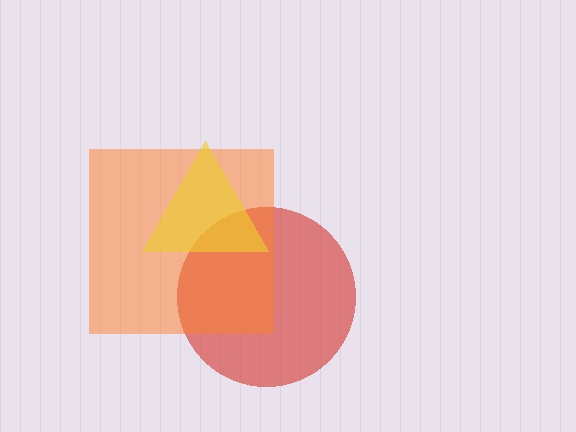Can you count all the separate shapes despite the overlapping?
Yes, there are 3 separate shapes.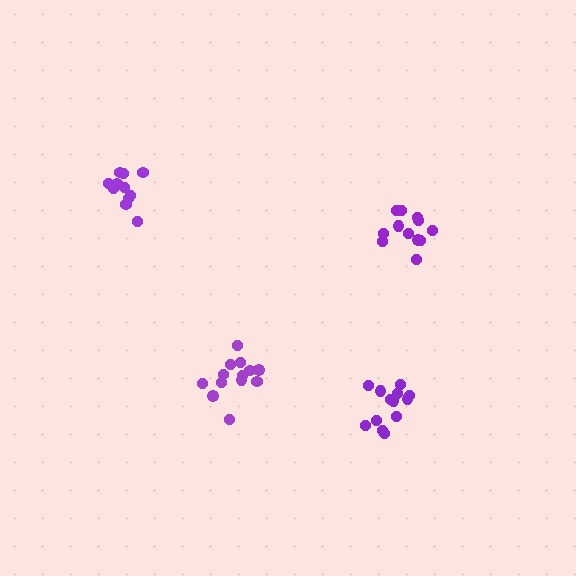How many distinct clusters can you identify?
There are 4 distinct clusters.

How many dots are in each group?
Group 1: 11 dots, Group 2: 12 dots, Group 3: 13 dots, Group 4: 13 dots (49 total).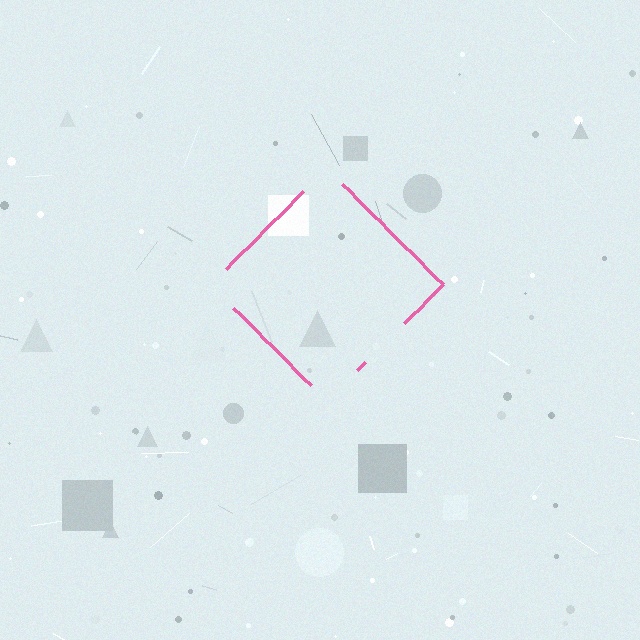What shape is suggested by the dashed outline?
The dashed outline suggests a diamond.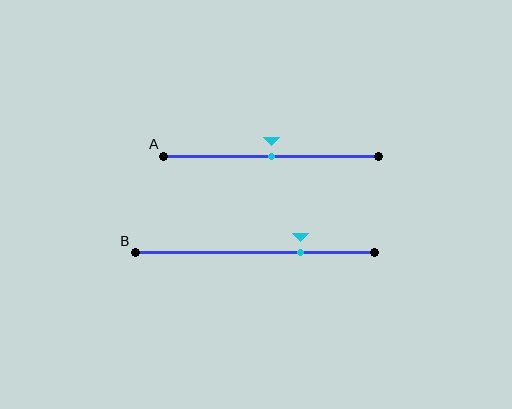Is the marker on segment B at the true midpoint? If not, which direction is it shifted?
No, the marker on segment B is shifted to the right by about 19% of the segment length.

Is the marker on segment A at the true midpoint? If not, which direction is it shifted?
Yes, the marker on segment A is at the true midpoint.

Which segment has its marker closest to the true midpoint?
Segment A has its marker closest to the true midpoint.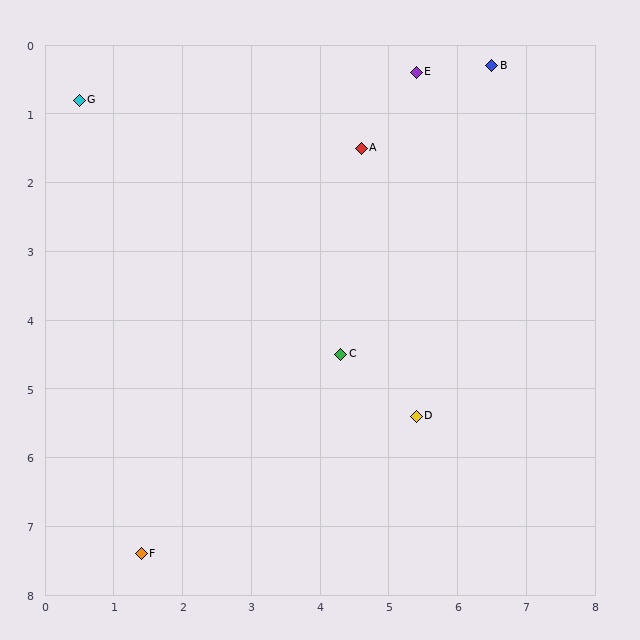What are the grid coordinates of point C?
Point C is at approximately (4.3, 4.5).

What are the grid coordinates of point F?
Point F is at approximately (1.4, 7.4).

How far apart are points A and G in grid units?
Points A and G are about 4.2 grid units apart.